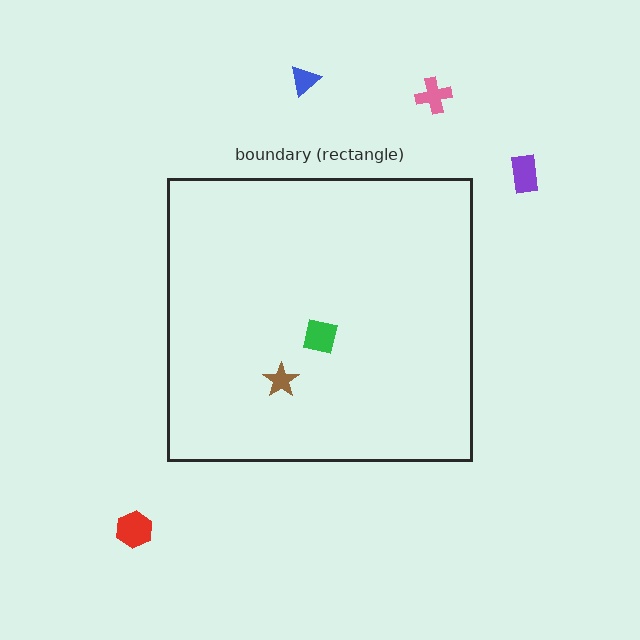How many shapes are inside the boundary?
2 inside, 4 outside.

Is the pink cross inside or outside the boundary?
Outside.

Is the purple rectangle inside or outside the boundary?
Outside.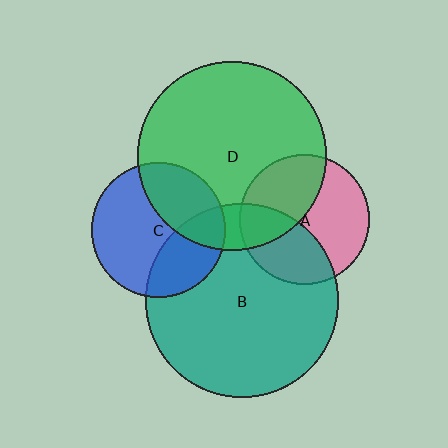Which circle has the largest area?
Circle B (teal).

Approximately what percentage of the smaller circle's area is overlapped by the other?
Approximately 40%.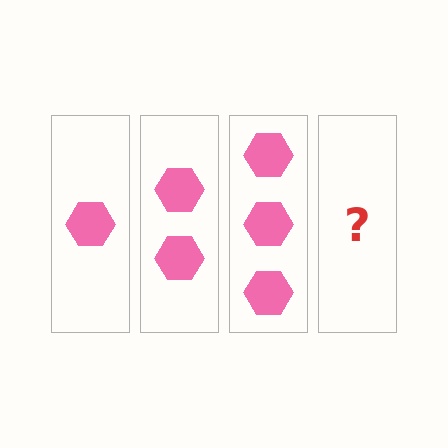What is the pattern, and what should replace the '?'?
The pattern is that each step adds one more hexagon. The '?' should be 4 hexagons.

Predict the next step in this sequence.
The next step is 4 hexagons.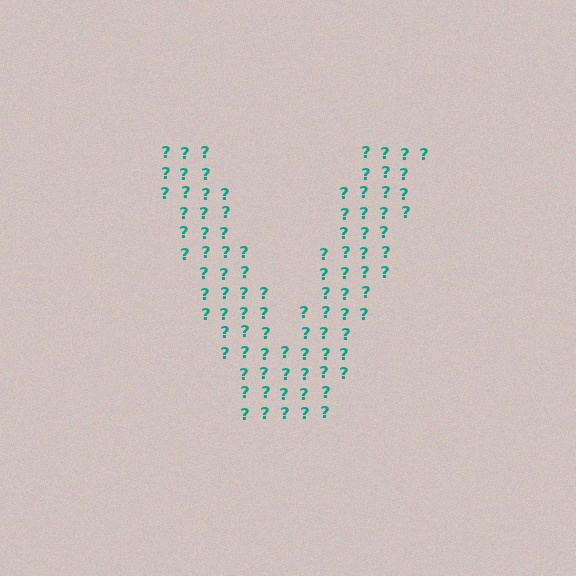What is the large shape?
The large shape is the letter V.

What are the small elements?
The small elements are question marks.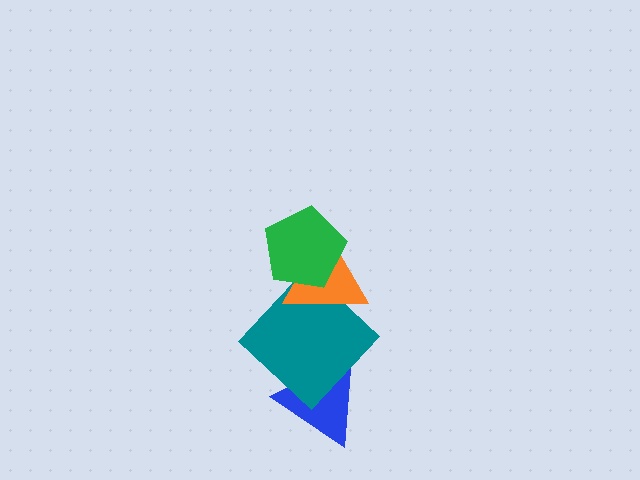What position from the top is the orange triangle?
The orange triangle is 2nd from the top.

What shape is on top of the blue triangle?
The teal diamond is on top of the blue triangle.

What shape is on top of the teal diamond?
The orange triangle is on top of the teal diamond.